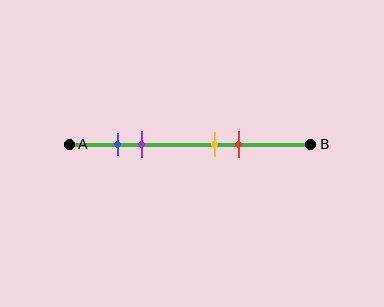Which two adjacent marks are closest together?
The blue and purple marks are the closest adjacent pair.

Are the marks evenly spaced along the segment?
No, the marks are not evenly spaced.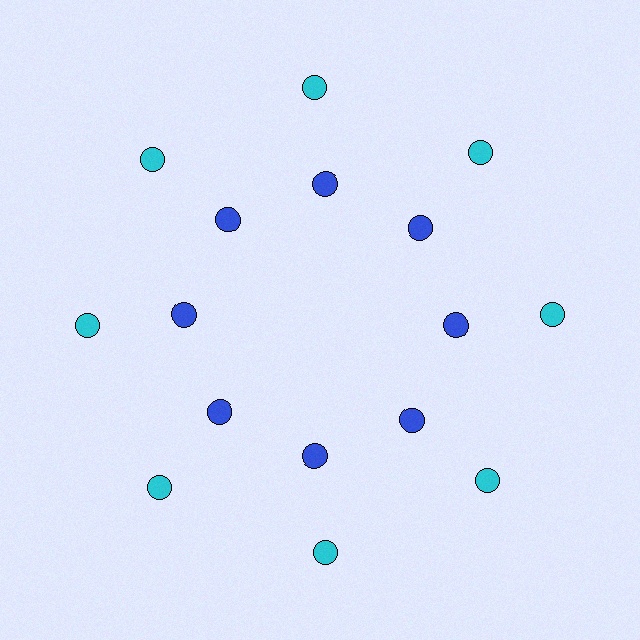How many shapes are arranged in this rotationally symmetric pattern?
There are 16 shapes, arranged in 8 groups of 2.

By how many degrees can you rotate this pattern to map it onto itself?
The pattern maps onto itself every 45 degrees of rotation.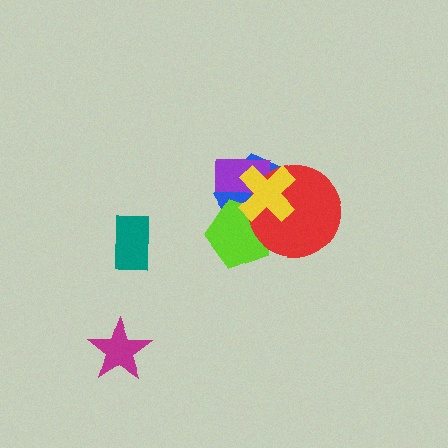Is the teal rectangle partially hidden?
No, no other shape covers it.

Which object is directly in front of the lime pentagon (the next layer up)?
The red circle is directly in front of the lime pentagon.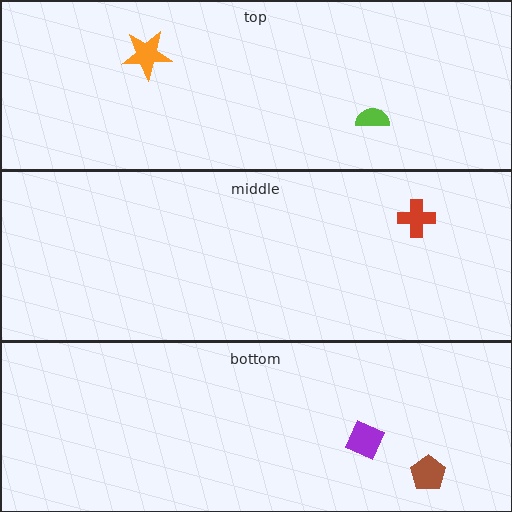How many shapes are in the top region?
2.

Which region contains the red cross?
The middle region.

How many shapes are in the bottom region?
2.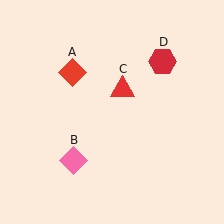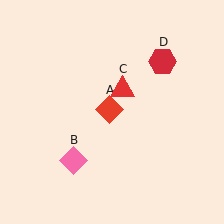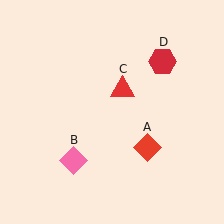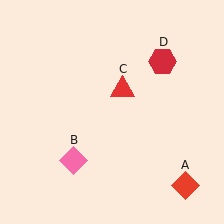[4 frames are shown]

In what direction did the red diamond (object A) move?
The red diamond (object A) moved down and to the right.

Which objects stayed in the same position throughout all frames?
Pink diamond (object B) and red triangle (object C) and red hexagon (object D) remained stationary.